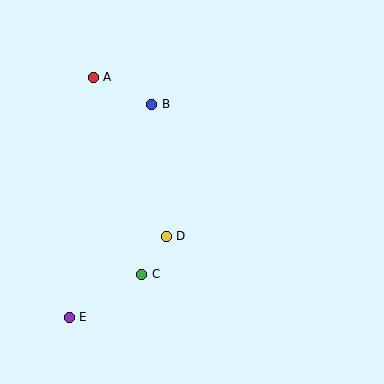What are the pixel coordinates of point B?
Point B is at (152, 104).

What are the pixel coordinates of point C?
Point C is at (142, 274).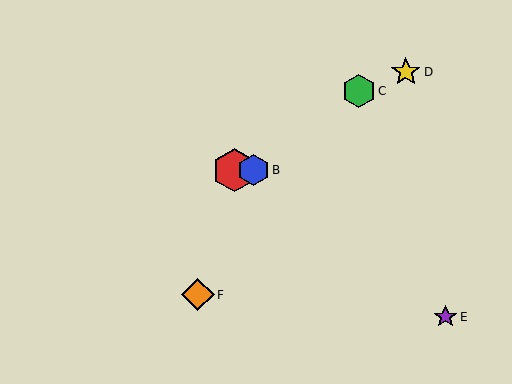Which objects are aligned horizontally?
Objects A, B are aligned horizontally.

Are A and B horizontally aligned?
Yes, both are at y≈170.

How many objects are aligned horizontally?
2 objects (A, B) are aligned horizontally.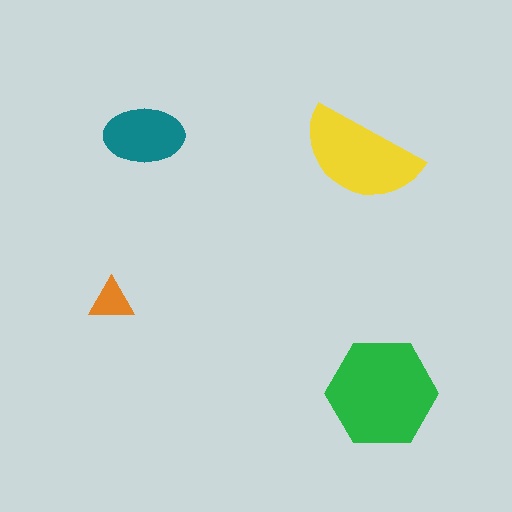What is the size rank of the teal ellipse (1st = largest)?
3rd.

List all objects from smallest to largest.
The orange triangle, the teal ellipse, the yellow semicircle, the green hexagon.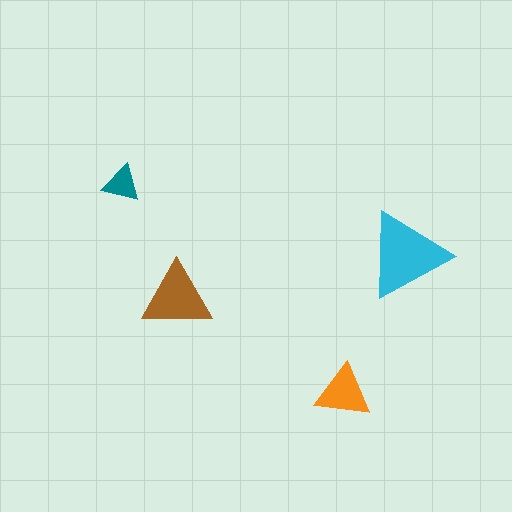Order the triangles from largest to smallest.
the cyan one, the brown one, the orange one, the teal one.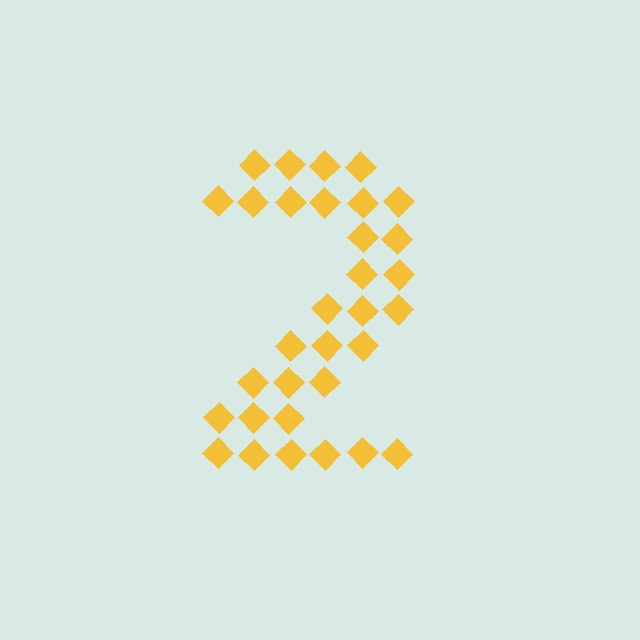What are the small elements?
The small elements are diamonds.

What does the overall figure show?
The overall figure shows the digit 2.